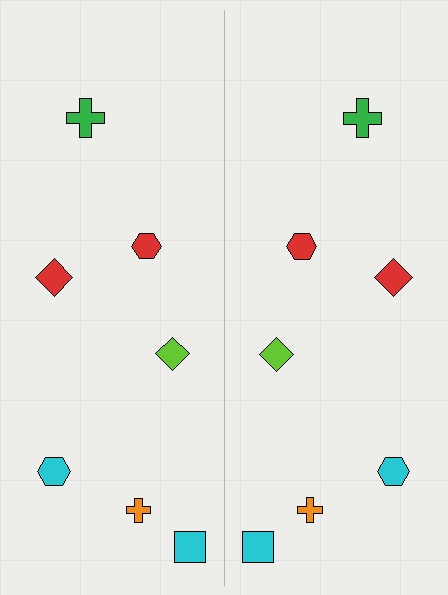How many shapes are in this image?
There are 14 shapes in this image.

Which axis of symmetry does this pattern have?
The pattern has a vertical axis of symmetry running through the center of the image.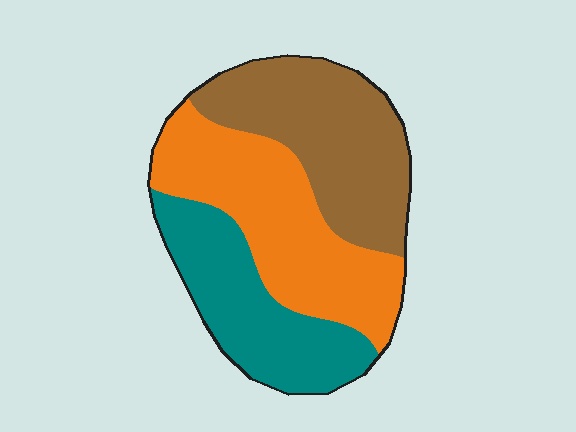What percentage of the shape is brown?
Brown covers 34% of the shape.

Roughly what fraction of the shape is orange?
Orange takes up between a third and a half of the shape.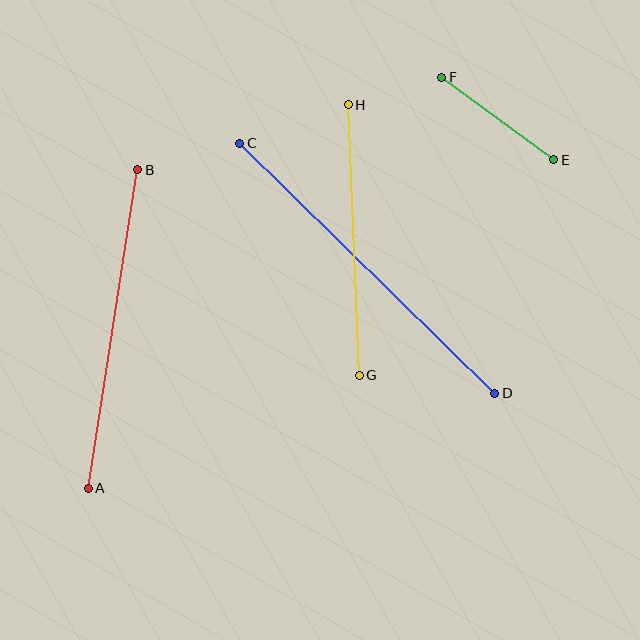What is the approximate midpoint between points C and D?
The midpoint is at approximately (367, 268) pixels.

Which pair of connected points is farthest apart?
Points C and D are farthest apart.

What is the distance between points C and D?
The distance is approximately 357 pixels.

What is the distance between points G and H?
The distance is approximately 271 pixels.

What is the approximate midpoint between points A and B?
The midpoint is at approximately (113, 329) pixels.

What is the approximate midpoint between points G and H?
The midpoint is at approximately (354, 240) pixels.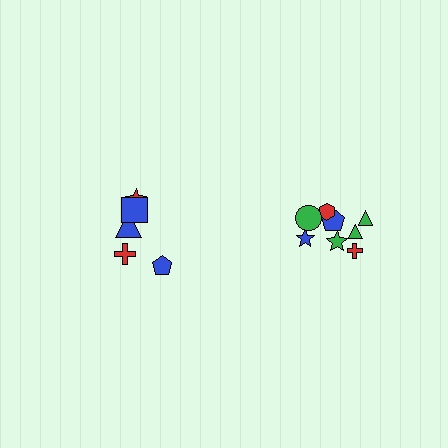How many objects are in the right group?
There are 8 objects.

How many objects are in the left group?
There are 5 objects.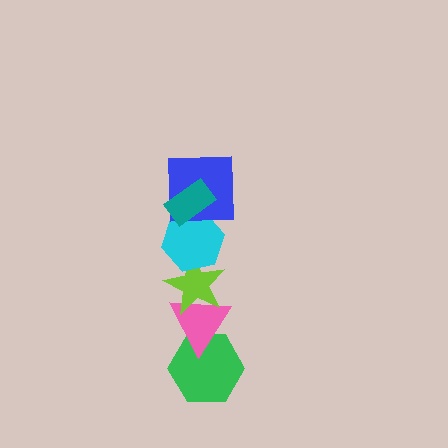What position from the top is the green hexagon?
The green hexagon is 6th from the top.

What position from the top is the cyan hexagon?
The cyan hexagon is 3rd from the top.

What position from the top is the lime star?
The lime star is 4th from the top.